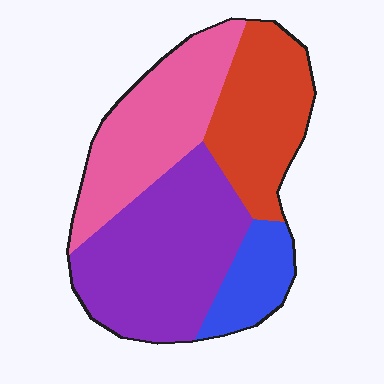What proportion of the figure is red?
Red covers roughly 25% of the figure.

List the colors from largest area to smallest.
From largest to smallest: purple, pink, red, blue.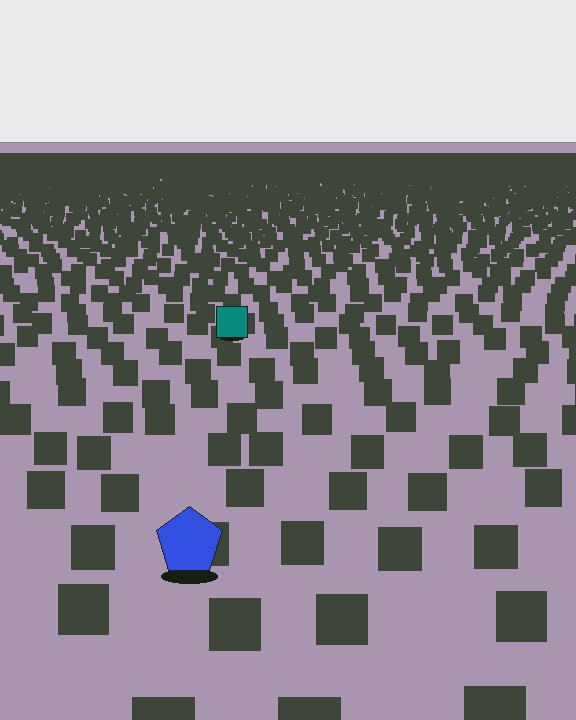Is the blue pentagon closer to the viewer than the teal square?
Yes. The blue pentagon is closer — you can tell from the texture gradient: the ground texture is coarser near it.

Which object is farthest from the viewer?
The teal square is farthest from the viewer. It appears smaller and the ground texture around it is denser.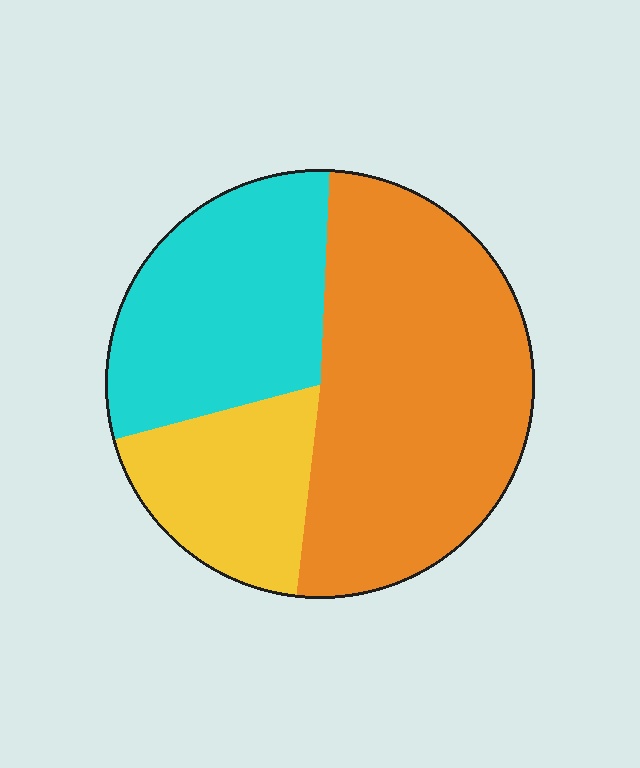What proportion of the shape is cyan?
Cyan covers roughly 30% of the shape.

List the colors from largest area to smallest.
From largest to smallest: orange, cyan, yellow.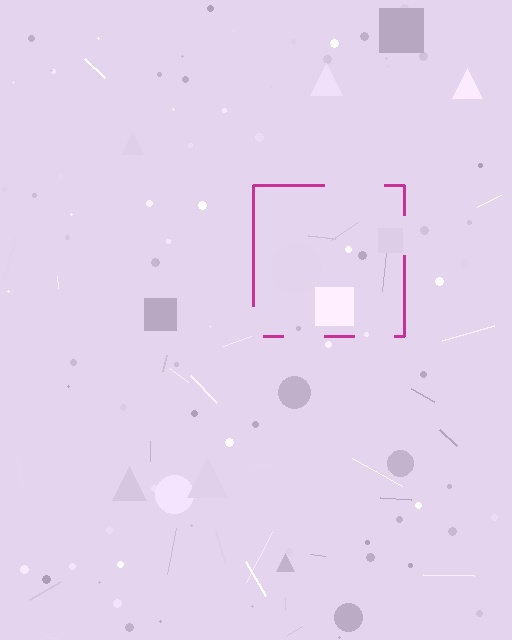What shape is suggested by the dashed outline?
The dashed outline suggests a square.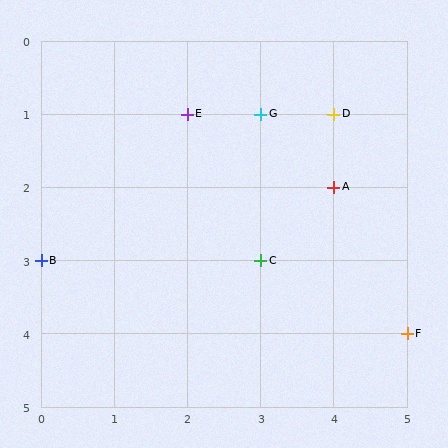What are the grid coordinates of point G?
Point G is at grid coordinates (3, 1).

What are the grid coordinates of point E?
Point E is at grid coordinates (2, 1).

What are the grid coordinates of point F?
Point F is at grid coordinates (5, 4).